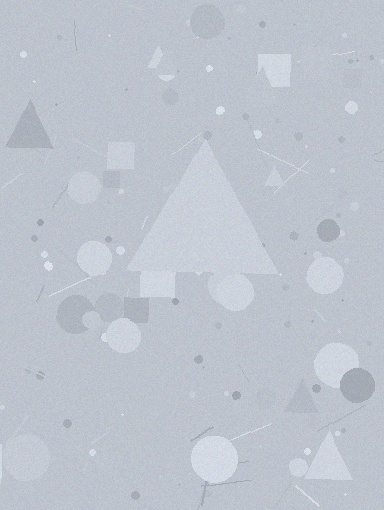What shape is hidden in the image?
A triangle is hidden in the image.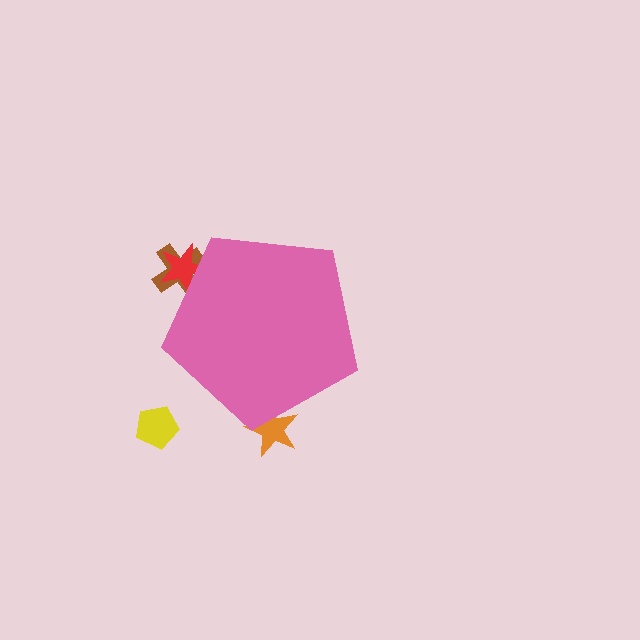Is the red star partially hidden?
Yes, the red star is partially hidden behind the pink pentagon.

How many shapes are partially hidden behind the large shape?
3 shapes are partially hidden.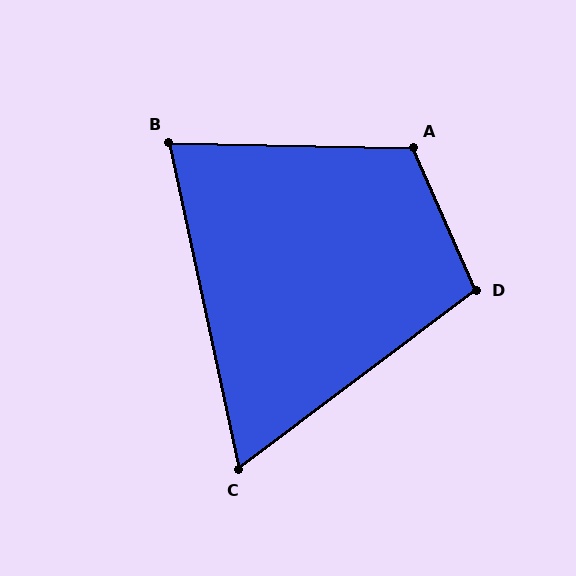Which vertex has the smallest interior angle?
C, at approximately 65 degrees.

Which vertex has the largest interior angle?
A, at approximately 115 degrees.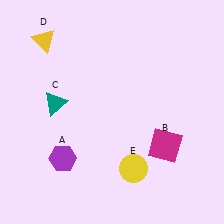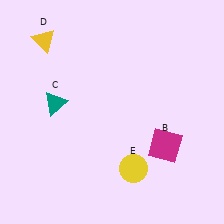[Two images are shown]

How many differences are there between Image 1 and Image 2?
There is 1 difference between the two images.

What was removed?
The purple hexagon (A) was removed in Image 2.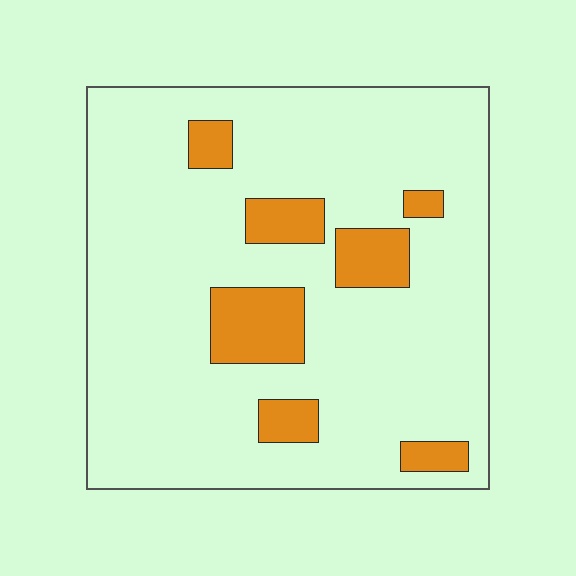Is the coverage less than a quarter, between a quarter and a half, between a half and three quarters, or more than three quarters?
Less than a quarter.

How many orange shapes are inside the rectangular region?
7.